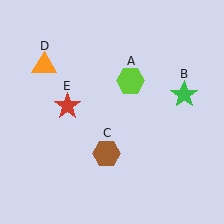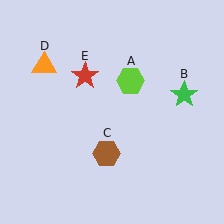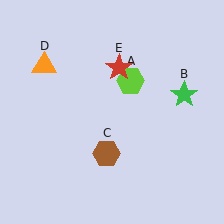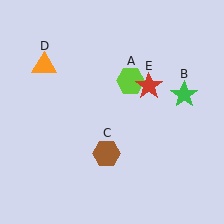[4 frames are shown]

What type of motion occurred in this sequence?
The red star (object E) rotated clockwise around the center of the scene.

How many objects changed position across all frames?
1 object changed position: red star (object E).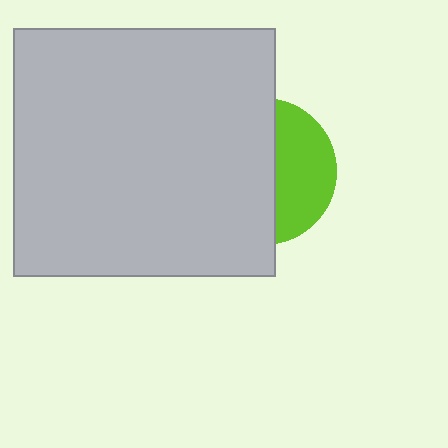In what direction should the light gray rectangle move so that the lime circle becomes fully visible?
The light gray rectangle should move left. That is the shortest direction to clear the overlap and leave the lime circle fully visible.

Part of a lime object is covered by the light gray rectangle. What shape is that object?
It is a circle.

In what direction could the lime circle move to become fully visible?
The lime circle could move right. That would shift it out from behind the light gray rectangle entirely.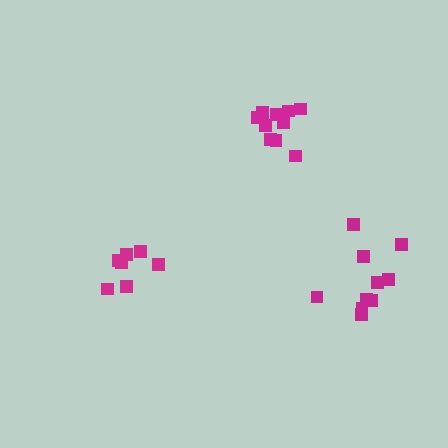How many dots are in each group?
Group 1: 10 dots, Group 2: 10 dots, Group 3: 7 dots (27 total).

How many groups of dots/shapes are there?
There are 3 groups.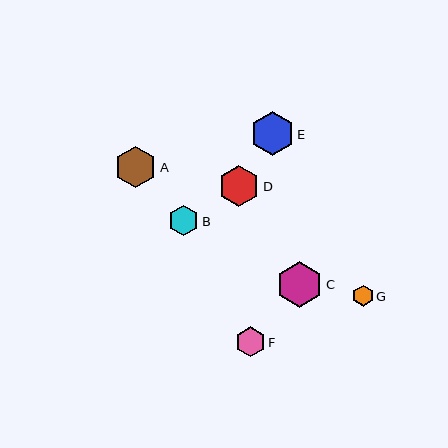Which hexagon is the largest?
Hexagon C is the largest with a size of approximately 46 pixels.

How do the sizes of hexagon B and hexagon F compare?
Hexagon B and hexagon F are approximately the same size.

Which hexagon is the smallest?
Hexagon G is the smallest with a size of approximately 21 pixels.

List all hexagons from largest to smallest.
From largest to smallest: C, E, A, D, B, F, G.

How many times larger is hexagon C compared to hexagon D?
Hexagon C is approximately 1.1 times the size of hexagon D.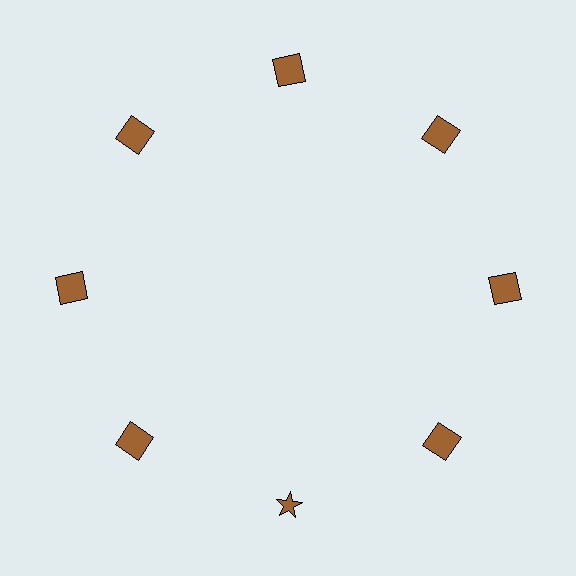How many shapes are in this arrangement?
There are 8 shapes arranged in a ring pattern.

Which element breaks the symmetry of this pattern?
The brown star at roughly the 6 o'clock position breaks the symmetry. All other shapes are brown squares.